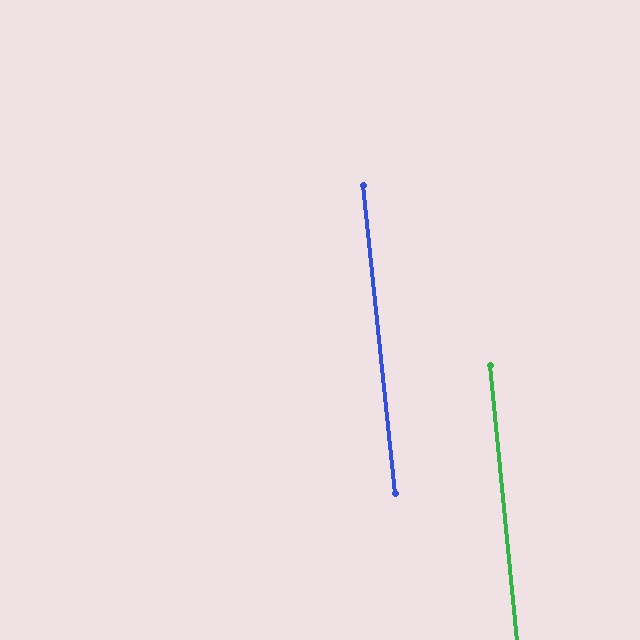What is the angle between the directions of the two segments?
Approximately 0 degrees.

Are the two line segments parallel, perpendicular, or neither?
Parallel — their directions differ by only 0.1°.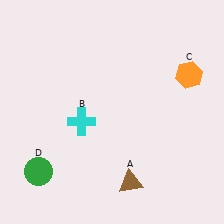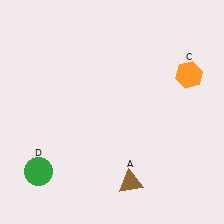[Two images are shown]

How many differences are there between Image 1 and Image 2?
There is 1 difference between the two images.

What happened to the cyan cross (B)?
The cyan cross (B) was removed in Image 2. It was in the bottom-left area of Image 1.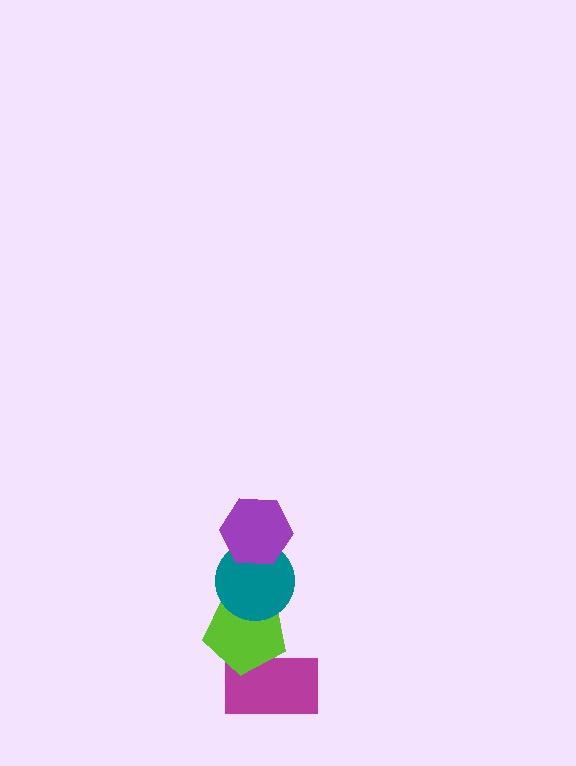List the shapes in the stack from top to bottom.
From top to bottom: the purple hexagon, the teal circle, the lime pentagon, the magenta rectangle.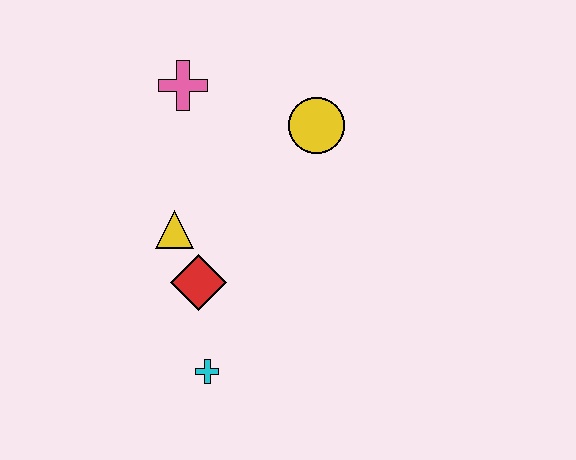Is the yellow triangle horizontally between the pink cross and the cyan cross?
No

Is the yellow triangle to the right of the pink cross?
No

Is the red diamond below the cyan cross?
No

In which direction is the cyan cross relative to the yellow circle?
The cyan cross is below the yellow circle.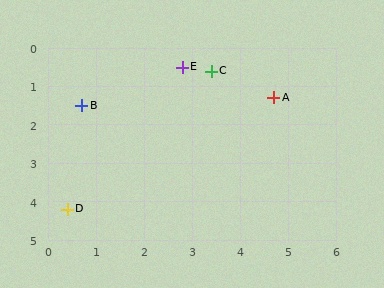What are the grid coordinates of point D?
Point D is at approximately (0.4, 4.2).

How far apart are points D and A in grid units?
Points D and A are about 5.2 grid units apart.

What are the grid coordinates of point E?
Point E is at approximately (2.8, 0.5).